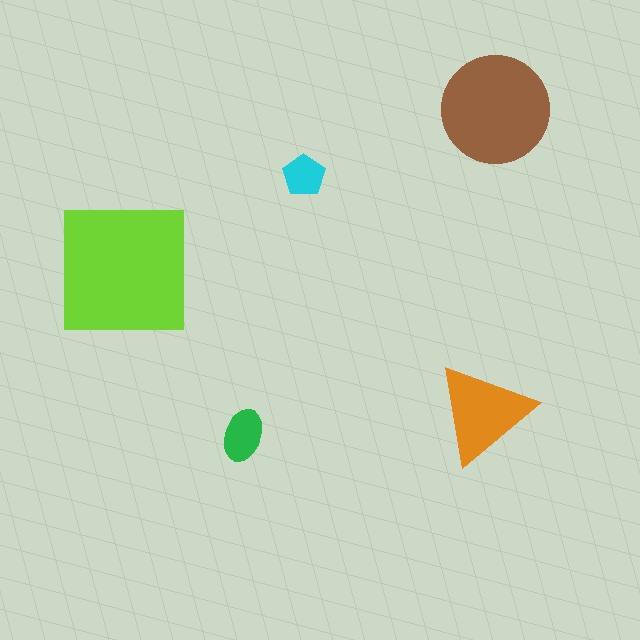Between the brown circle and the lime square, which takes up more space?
The lime square.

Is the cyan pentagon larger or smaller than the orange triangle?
Smaller.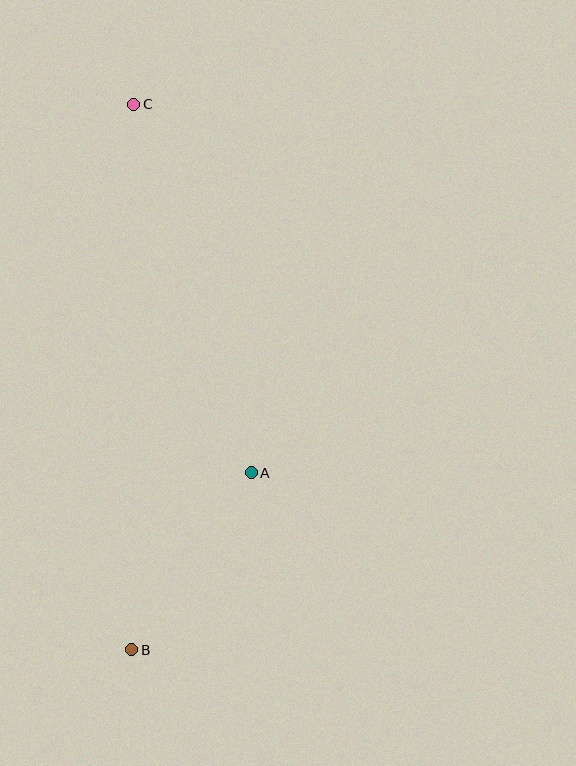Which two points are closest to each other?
Points A and B are closest to each other.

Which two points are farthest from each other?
Points B and C are farthest from each other.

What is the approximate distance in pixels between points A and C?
The distance between A and C is approximately 387 pixels.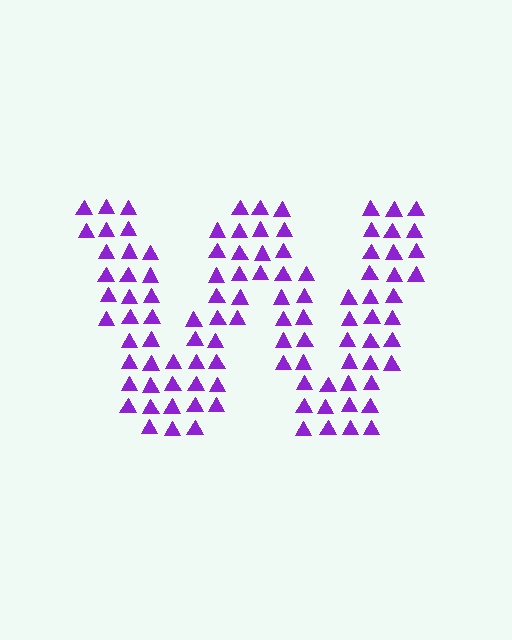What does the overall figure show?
The overall figure shows the letter W.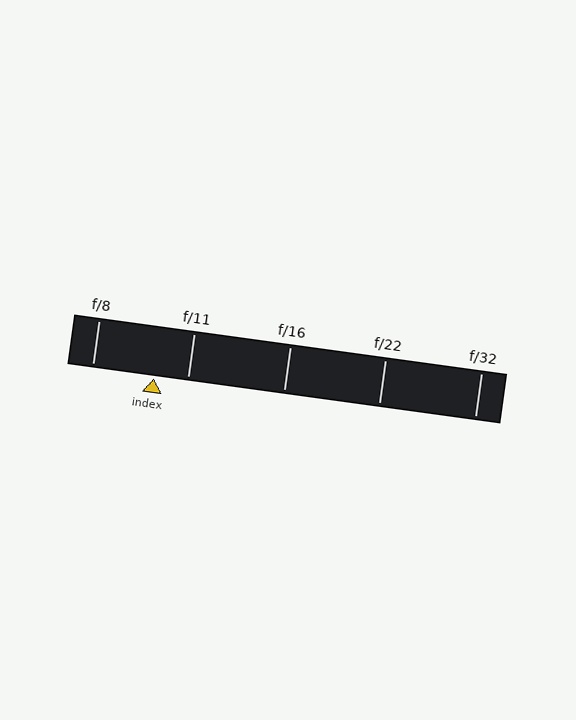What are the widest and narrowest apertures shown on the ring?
The widest aperture shown is f/8 and the narrowest is f/32.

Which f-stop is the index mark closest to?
The index mark is closest to f/11.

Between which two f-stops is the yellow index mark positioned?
The index mark is between f/8 and f/11.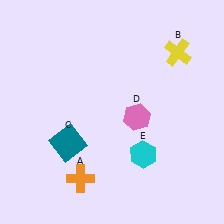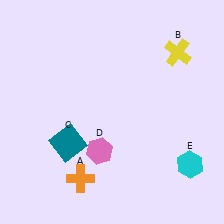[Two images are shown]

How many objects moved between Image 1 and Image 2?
2 objects moved between the two images.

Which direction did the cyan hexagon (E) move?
The cyan hexagon (E) moved right.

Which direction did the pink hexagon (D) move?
The pink hexagon (D) moved left.